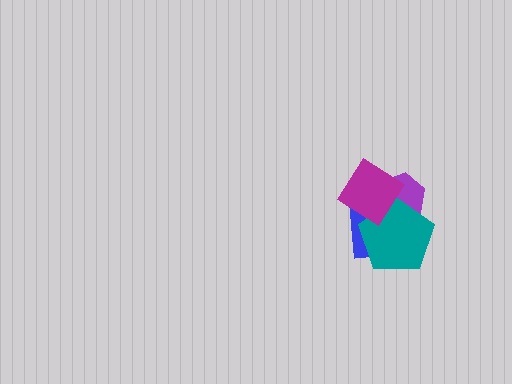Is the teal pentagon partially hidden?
Yes, it is partially covered by another shape.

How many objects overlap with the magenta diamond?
3 objects overlap with the magenta diamond.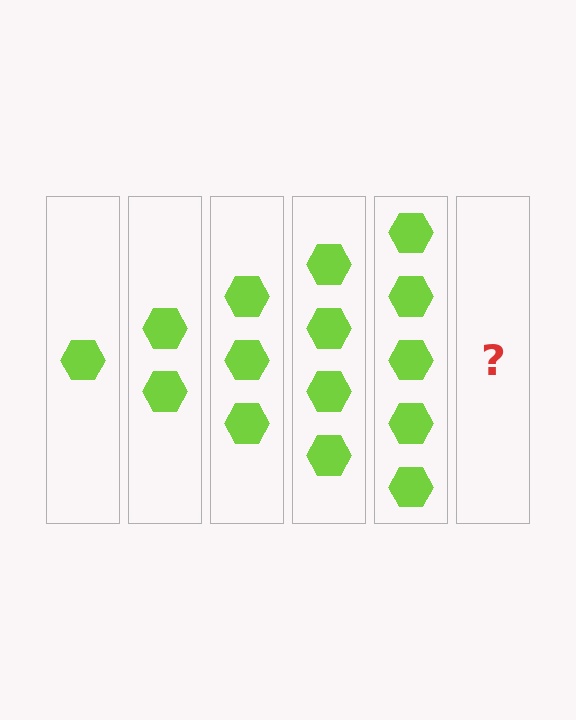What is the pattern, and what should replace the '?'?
The pattern is that each step adds one more hexagon. The '?' should be 6 hexagons.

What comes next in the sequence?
The next element should be 6 hexagons.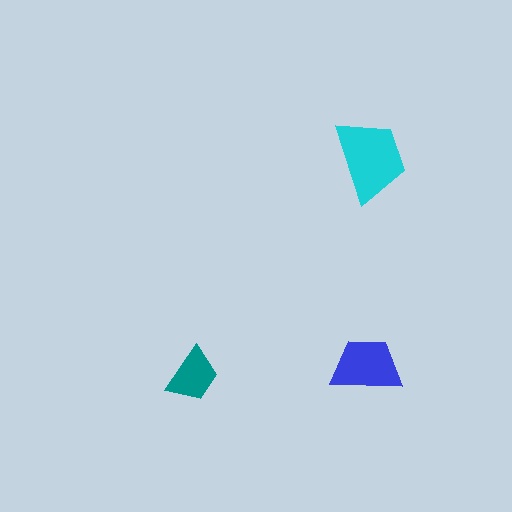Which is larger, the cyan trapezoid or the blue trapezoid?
The cyan one.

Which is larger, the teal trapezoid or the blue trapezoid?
The blue one.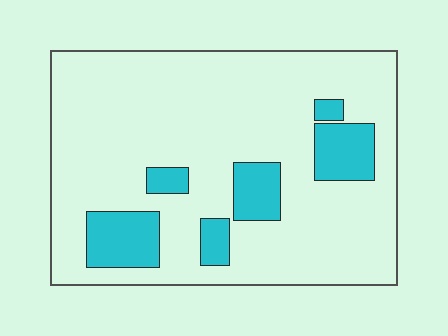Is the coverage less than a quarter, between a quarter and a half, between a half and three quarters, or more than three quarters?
Less than a quarter.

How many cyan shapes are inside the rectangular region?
6.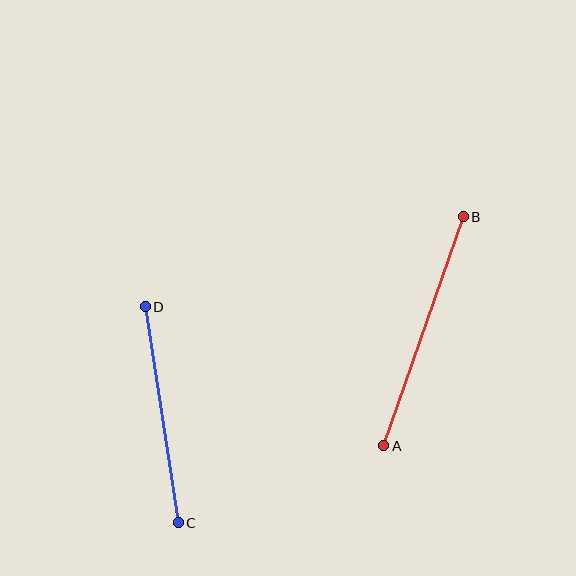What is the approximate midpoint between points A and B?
The midpoint is at approximately (424, 331) pixels.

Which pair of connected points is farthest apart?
Points A and B are farthest apart.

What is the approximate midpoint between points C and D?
The midpoint is at approximately (162, 415) pixels.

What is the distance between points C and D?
The distance is approximately 218 pixels.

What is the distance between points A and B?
The distance is approximately 243 pixels.